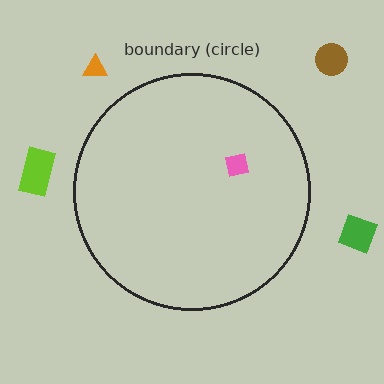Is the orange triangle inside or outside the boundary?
Outside.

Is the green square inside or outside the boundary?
Outside.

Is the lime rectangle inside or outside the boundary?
Outside.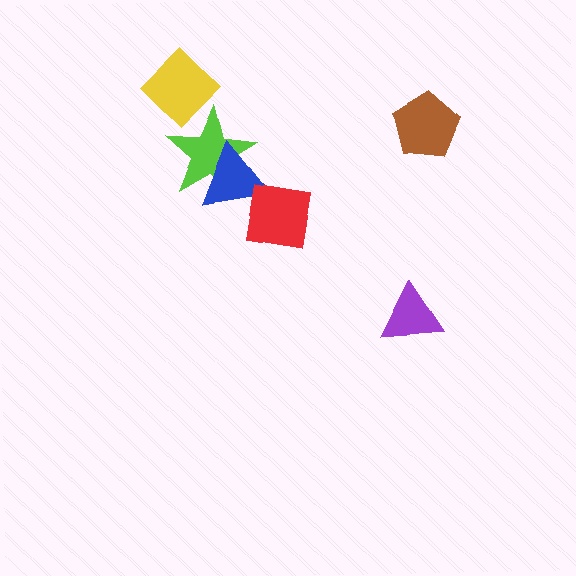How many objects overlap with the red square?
1 object overlaps with the red square.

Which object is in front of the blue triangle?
The red square is in front of the blue triangle.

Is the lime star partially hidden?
Yes, it is partially covered by another shape.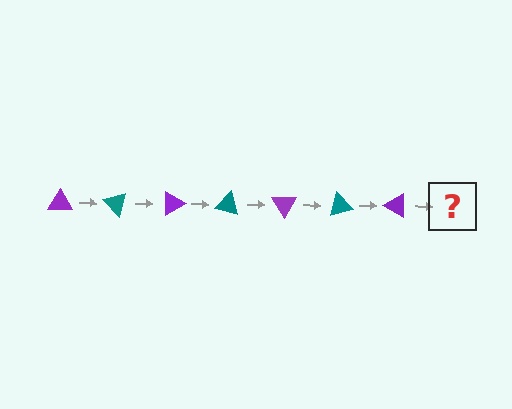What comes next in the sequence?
The next element should be a teal triangle, rotated 315 degrees from the start.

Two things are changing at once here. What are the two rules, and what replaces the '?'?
The two rules are that it rotates 45 degrees each step and the color cycles through purple and teal. The '?' should be a teal triangle, rotated 315 degrees from the start.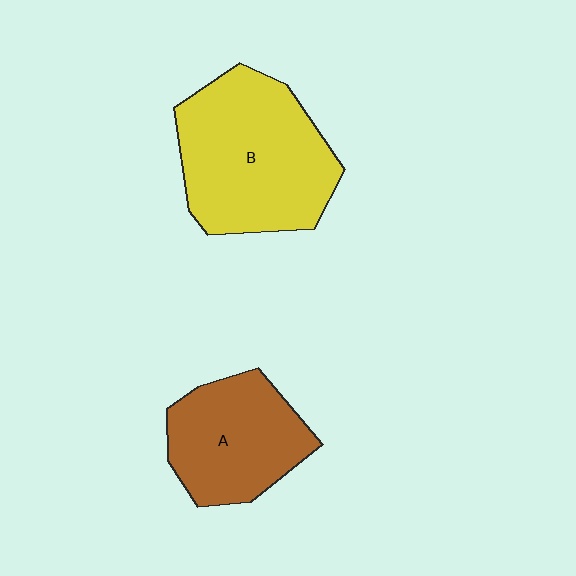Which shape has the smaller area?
Shape A (brown).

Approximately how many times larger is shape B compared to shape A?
Approximately 1.5 times.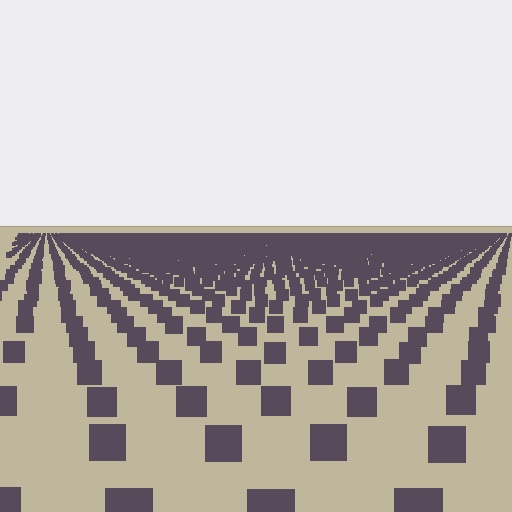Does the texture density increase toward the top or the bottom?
Density increases toward the top.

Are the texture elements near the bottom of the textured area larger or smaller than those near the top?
Larger. Near the bottom, elements are closer to the viewer and appear at a bigger on-screen size.